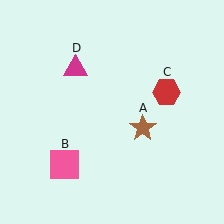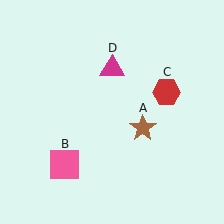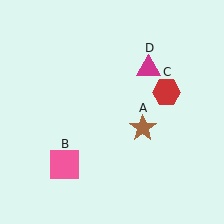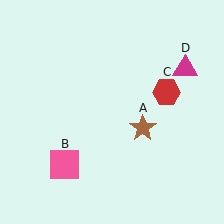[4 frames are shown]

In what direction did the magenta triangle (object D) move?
The magenta triangle (object D) moved right.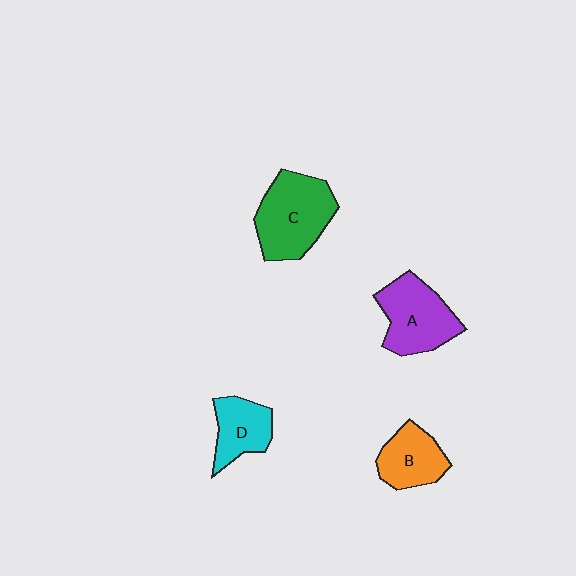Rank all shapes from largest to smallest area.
From largest to smallest: C (green), A (purple), B (orange), D (cyan).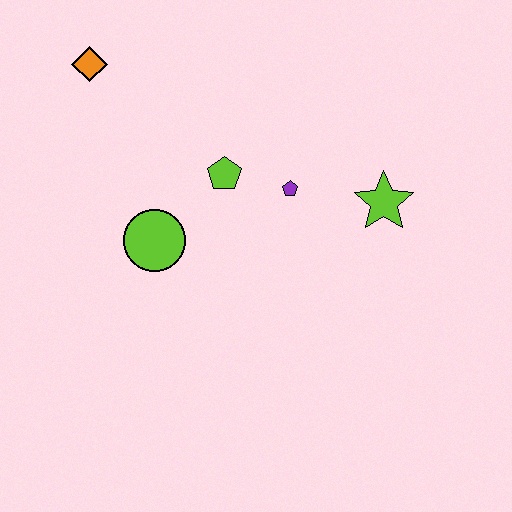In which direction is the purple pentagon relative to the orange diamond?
The purple pentagon is to the right of the orange diamond.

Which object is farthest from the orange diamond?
The lime star is farthest from the orange diamond.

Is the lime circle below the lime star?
Yes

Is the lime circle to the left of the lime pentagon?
Yes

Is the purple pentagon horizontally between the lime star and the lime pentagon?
Yes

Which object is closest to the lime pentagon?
The purple pentagon is closest to the lime pentagon.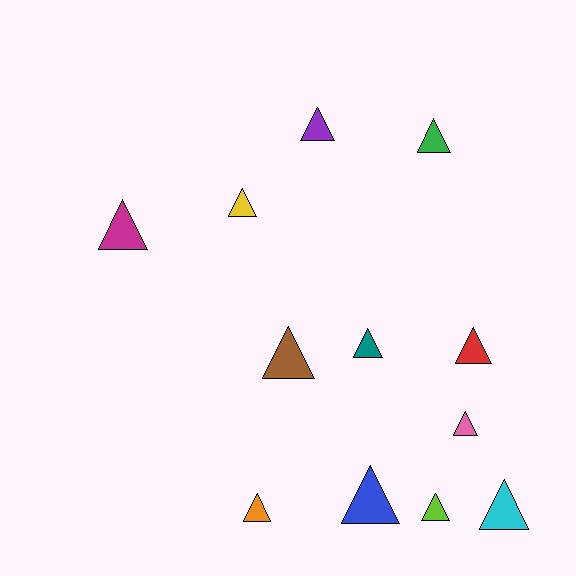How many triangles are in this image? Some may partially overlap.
There are 12 triangles.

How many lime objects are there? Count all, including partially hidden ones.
There is 1 lime object.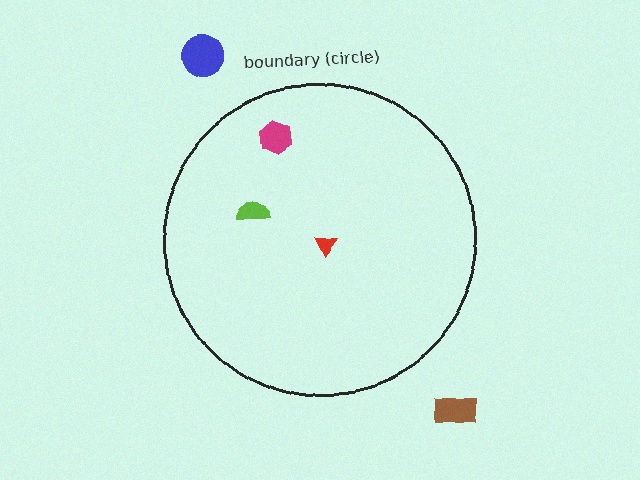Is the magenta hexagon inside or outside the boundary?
Inside.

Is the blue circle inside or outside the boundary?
Outside.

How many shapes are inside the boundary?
3 inside, 2 outside.